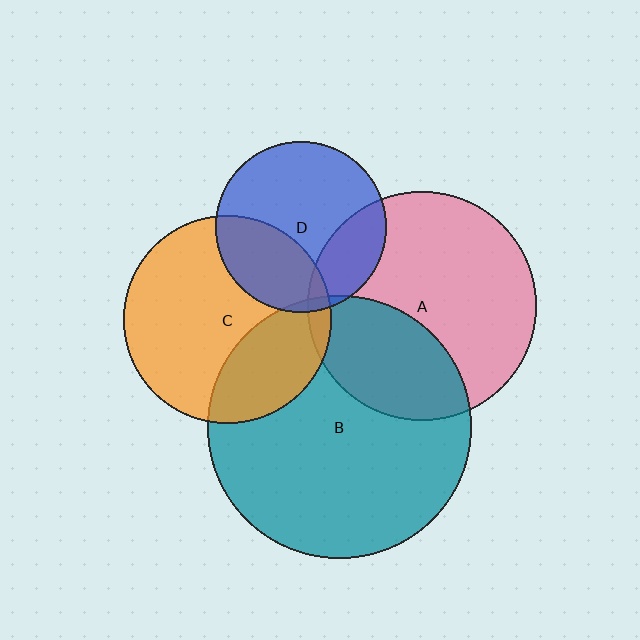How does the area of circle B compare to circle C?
Approximately 1.6 times.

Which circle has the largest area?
Circle B (teal).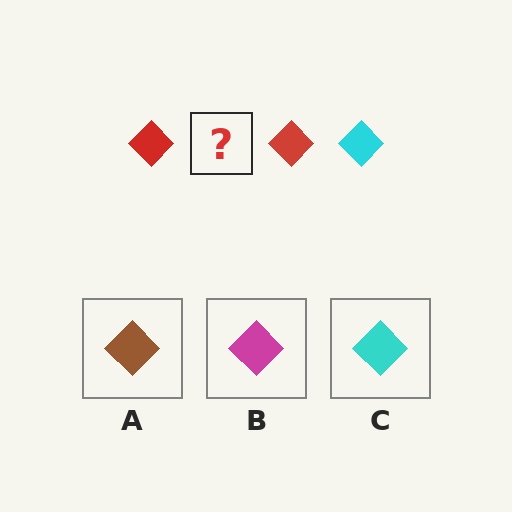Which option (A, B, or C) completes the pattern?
C.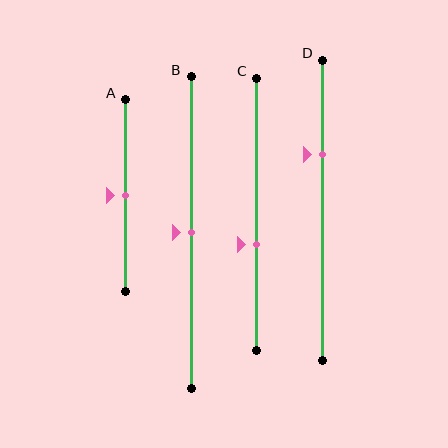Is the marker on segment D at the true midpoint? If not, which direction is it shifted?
No, the marker on segment D is shifted upward by about 18% of the segment length.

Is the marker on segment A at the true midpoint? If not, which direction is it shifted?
Yes, the marker on segment A is at the true midpoint.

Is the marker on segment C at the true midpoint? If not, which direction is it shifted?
No, the marker on segment C is shifted downward by about 11% of the segment length.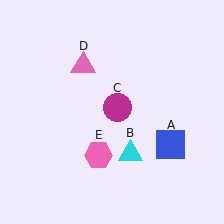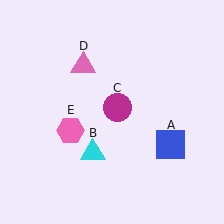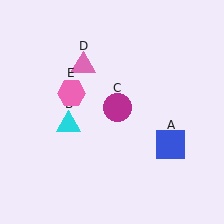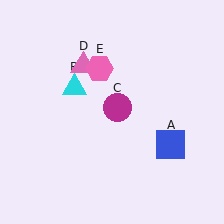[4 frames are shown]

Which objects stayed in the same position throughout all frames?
Blue square (object A) and magenta circle (object C) and pink triangle (object D) remained stationary.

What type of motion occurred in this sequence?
The cyan triangle (object B), pink hexagon (object E) rotated clockwise around the center of the scene.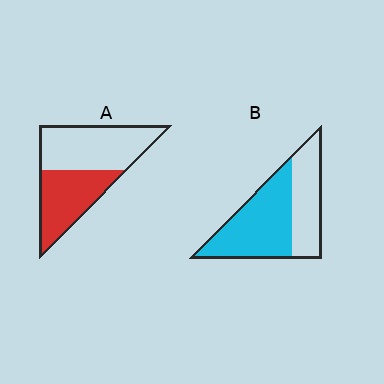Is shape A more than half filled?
No.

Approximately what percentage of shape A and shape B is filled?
A is approximately 45% and B is approximately 60%.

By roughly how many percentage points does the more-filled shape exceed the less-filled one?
By roughly 15 percentage points (B over A).